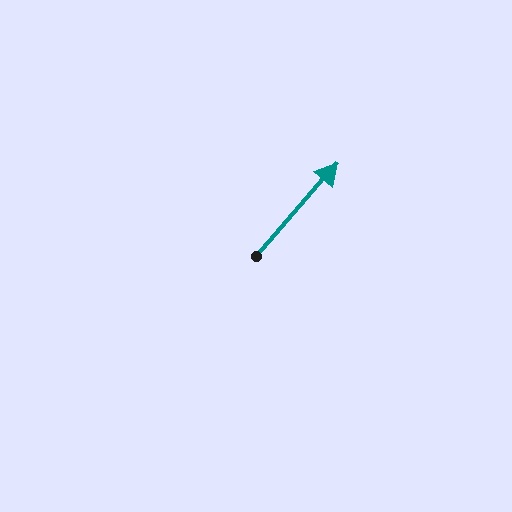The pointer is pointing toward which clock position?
Roughly 1 o'clock.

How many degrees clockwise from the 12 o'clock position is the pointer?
Approximately 41 degrees.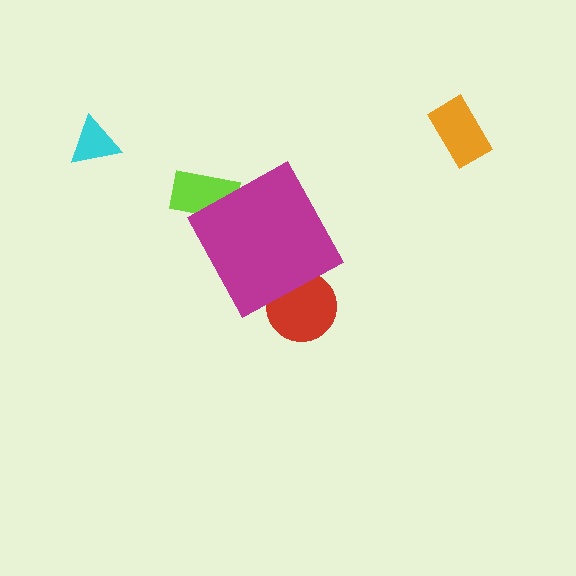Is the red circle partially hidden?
Yes, the red circle is partially hidden behind the magenta diamond.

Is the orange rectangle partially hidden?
No, the orange rectangle is fully visible.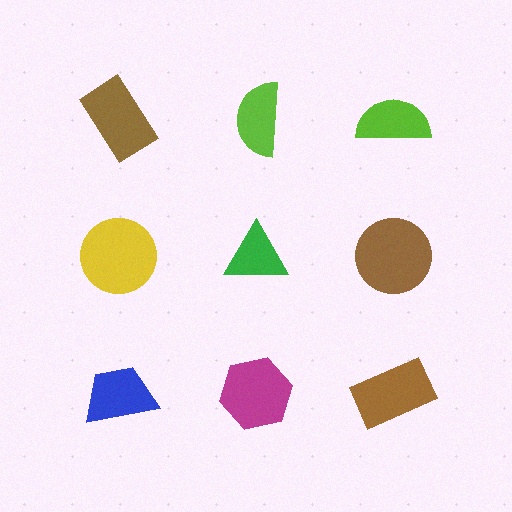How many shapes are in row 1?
3 shapes.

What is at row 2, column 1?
A yellow circle.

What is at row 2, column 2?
A green triangle.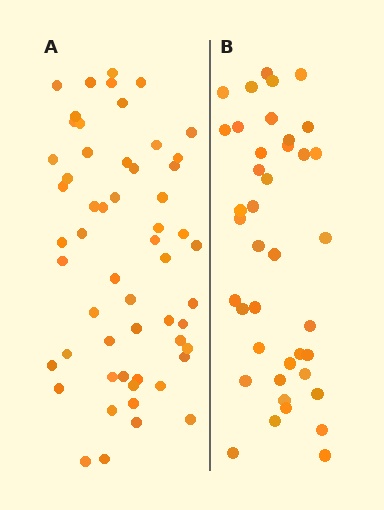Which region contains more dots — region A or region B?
Region A (the left region) has more dots.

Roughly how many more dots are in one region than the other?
Region A has approximately 15 more dots than region B.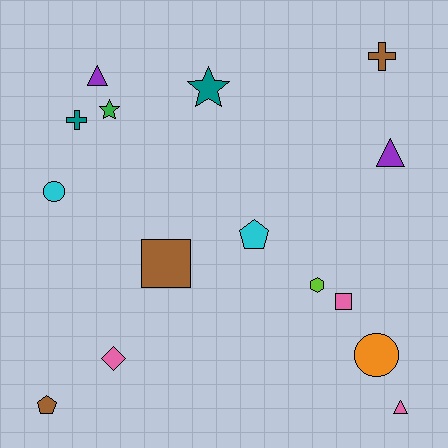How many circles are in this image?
There are 2 circles.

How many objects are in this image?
There are 15 objects.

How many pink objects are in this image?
There are 3 pink objects.